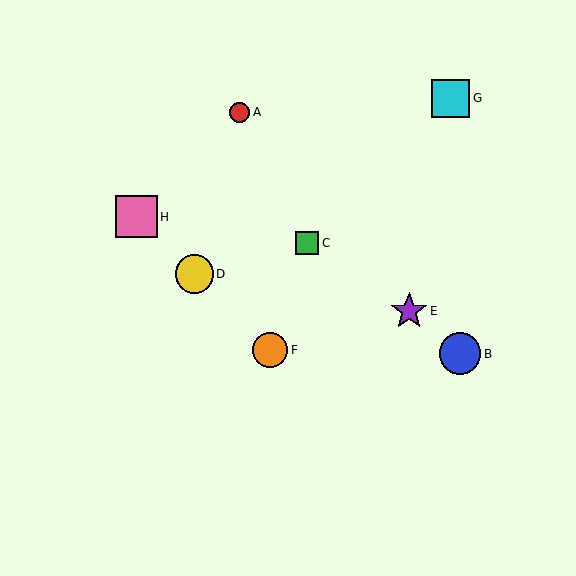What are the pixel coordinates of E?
Object E is at (409, 311).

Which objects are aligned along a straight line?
Objects D, F, H are aligned along a straight line.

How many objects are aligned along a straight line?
3 objects (D, F, H) are aligned along a straight line.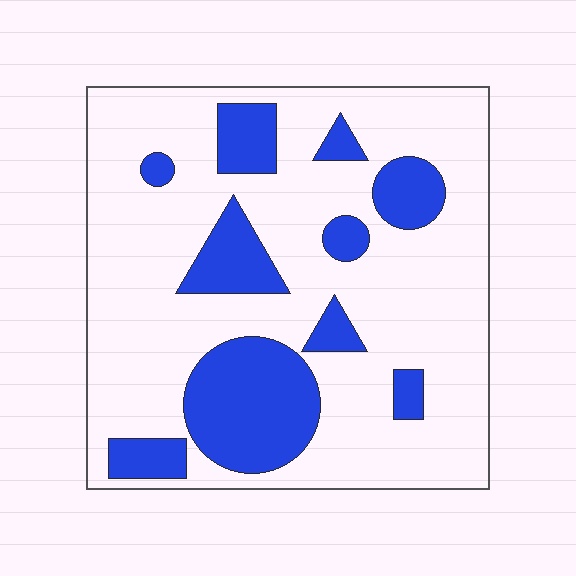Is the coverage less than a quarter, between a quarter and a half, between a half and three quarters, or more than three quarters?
Less than a quarter.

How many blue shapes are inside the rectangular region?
10.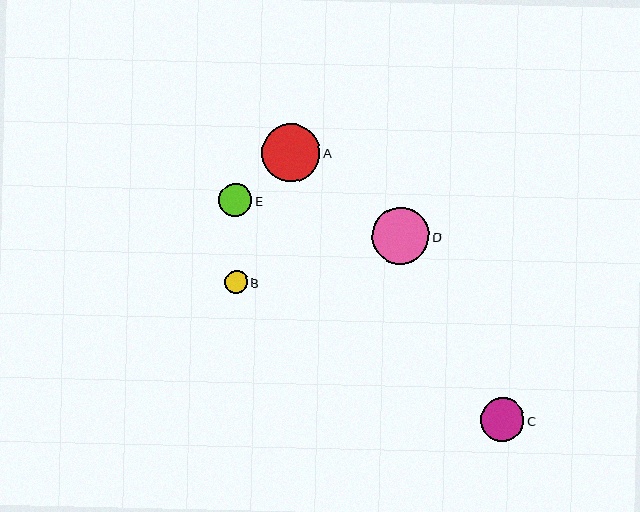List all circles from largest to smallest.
From largest to smallest: A, D, C, E, B.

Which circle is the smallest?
Circle B is the smallest with a size of approximately 23 pixels.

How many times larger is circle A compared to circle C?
Circle A is approximately 1.3 times the size of circle C.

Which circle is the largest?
Circle A is the largest with a size of approximately 58 pixels.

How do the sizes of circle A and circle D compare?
Circle A and circle D are approximately the same size.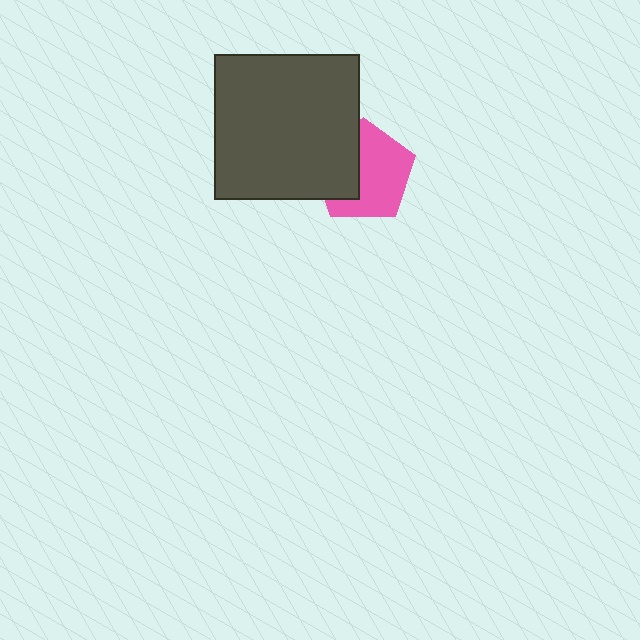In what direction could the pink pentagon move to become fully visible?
The pink pentagon could move right. That would shift it out from behind the dark gray square entirely.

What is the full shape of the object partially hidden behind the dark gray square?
The partially hidden object is a pink pentagon.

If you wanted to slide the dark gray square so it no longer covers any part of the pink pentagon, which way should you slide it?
Slide it left — that is the most direct way to separate the two shapes.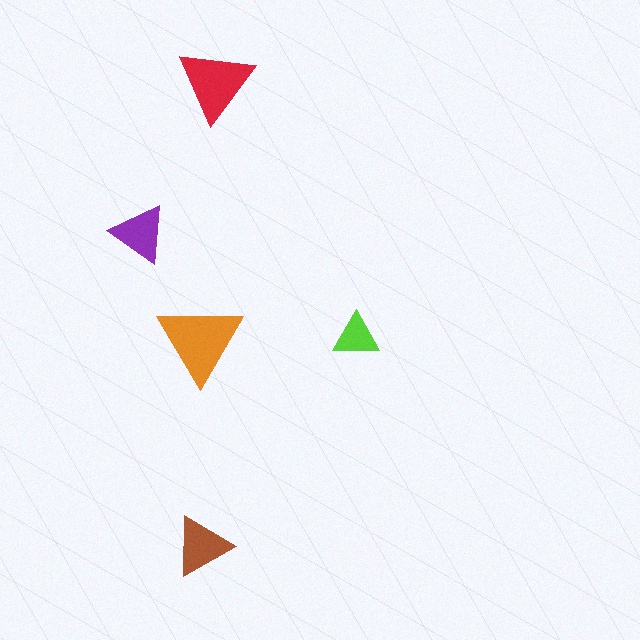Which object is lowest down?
The brown triangle is bottommost.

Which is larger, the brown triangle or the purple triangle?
The brown one.